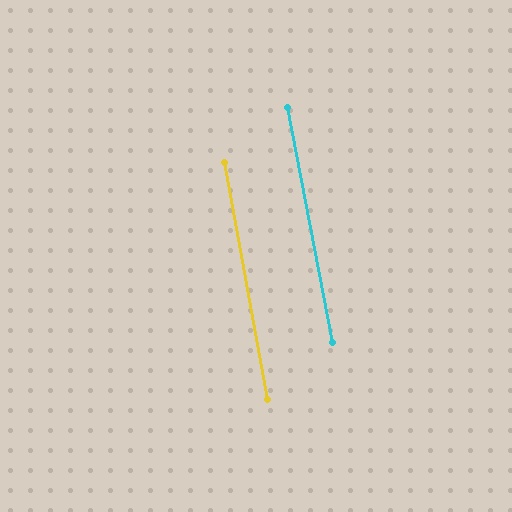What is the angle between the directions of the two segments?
Approximately 1 degree.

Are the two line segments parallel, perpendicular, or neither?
Parallel — their directions differ by only 0.6°.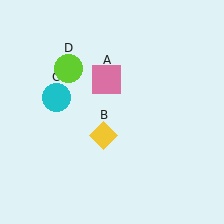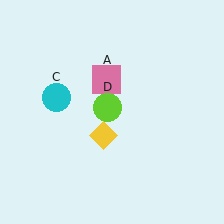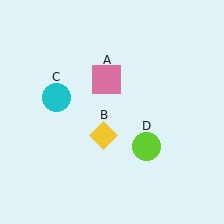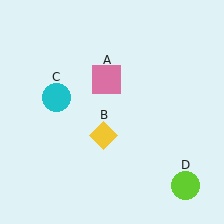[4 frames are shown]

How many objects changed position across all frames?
1 object changed position: lime circle (object D).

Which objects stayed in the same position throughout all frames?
Pink square (object A) and yellow diamond (object B) and cyan circle (object C) remained stationary.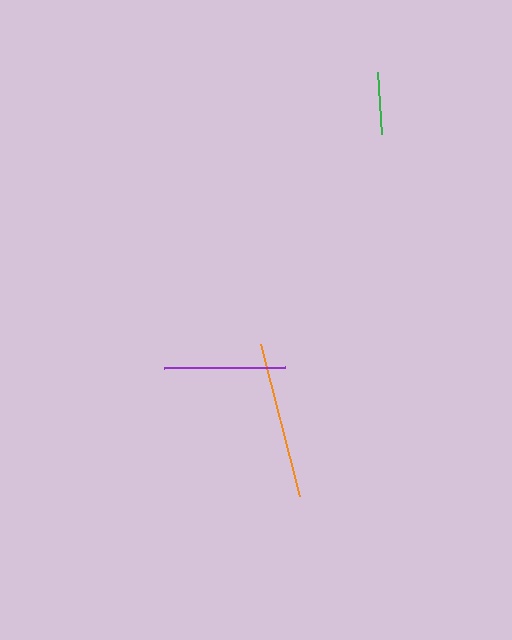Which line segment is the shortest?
The green line is the shortest at approximately 62 pixels.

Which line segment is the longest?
The orange line is the longest at approximately 158 pixels.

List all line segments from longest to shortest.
From longest to shortest: orange, purple, green.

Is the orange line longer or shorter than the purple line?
The orange line is longer than the purple line.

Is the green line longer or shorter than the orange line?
The orange line is longer than the green line.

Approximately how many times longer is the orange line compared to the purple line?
The orange line is approximately 1.3 times the length of the purple line.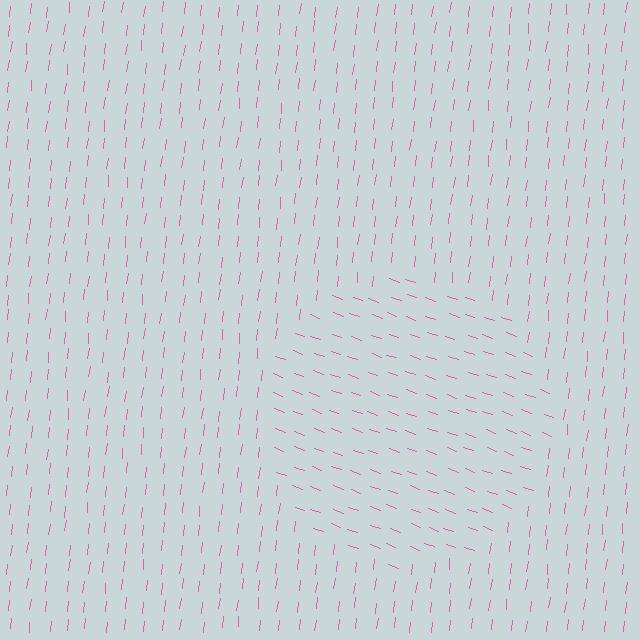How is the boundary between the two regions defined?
The boundary is defined purely by a change in line orientation (approximately 77 degrees difference). All lines are the same color and thickness.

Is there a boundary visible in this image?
Yes, there is a texture boundary formed by a change in line orientation.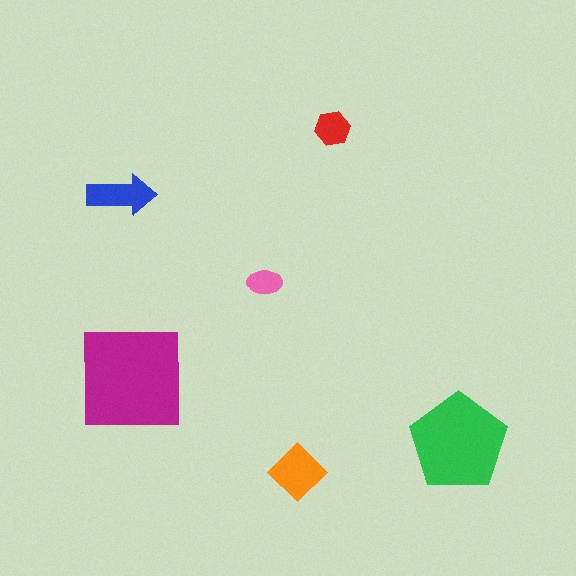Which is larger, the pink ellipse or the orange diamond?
The orange diamond.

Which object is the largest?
The magenta square.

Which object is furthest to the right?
The green pentagon is rightmost.